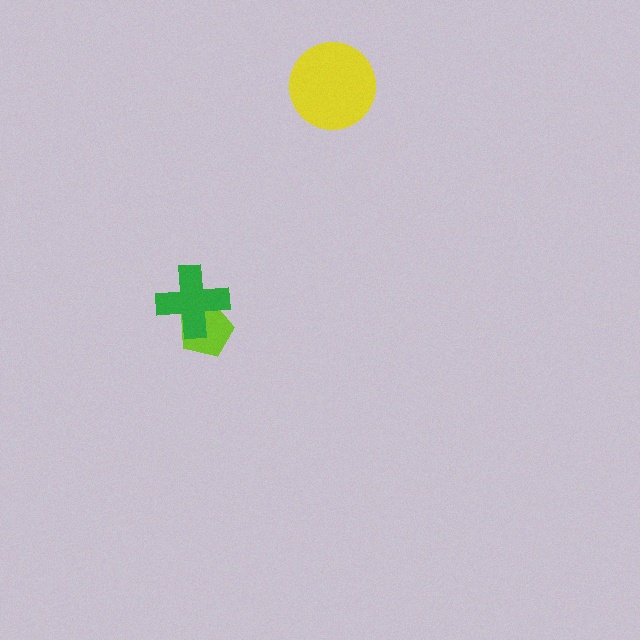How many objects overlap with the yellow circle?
0 objects overlap with the yellow circle.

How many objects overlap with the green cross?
1 object overlaps with the green cross.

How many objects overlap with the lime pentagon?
1 object overlaps with the lime pentagon.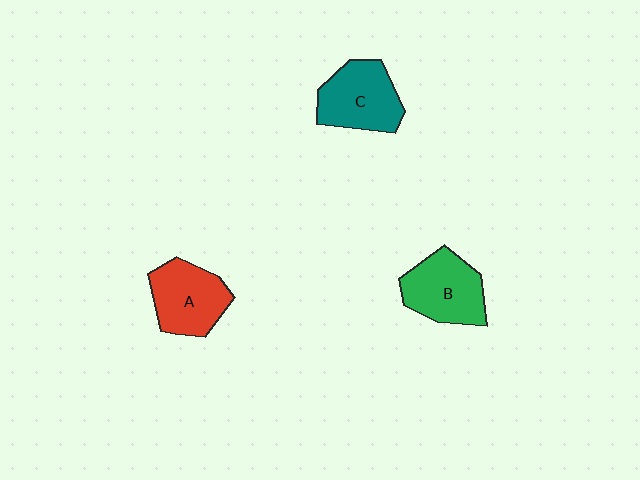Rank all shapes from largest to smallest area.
From largest to smallest: C (teal), B (green), A (red).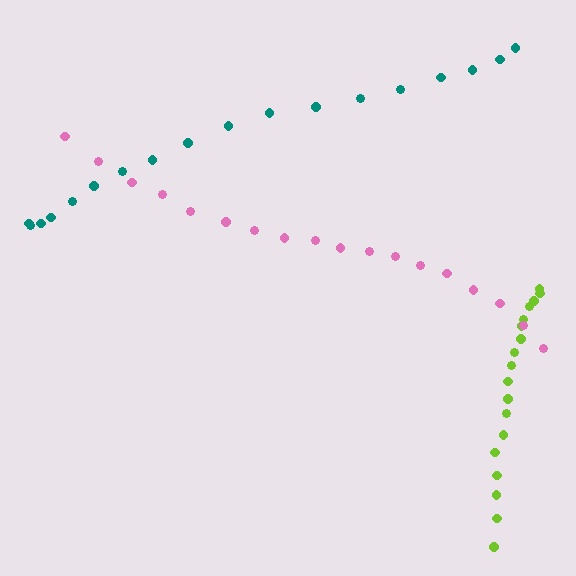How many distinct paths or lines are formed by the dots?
There are 3 distinct paths.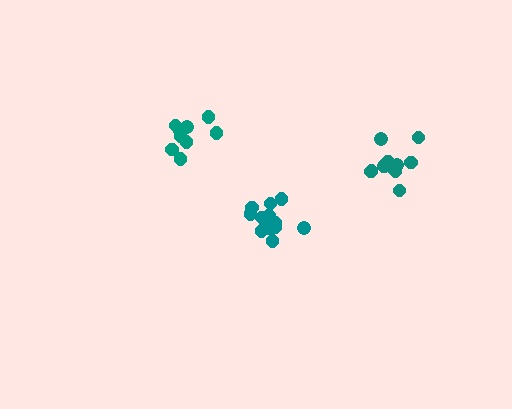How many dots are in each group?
Group 1: 12 dots, Group 2: 9 dots, Group 3: 13 dots (34 total).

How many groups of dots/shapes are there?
There are 3 groups.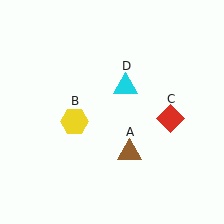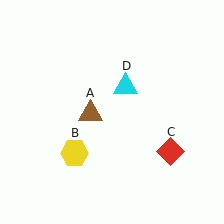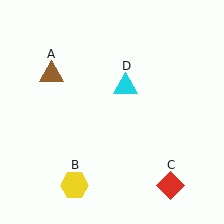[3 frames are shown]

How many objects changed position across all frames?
3 objects changed position: brown triangle (object A), yellow hexagon (object B), red diamond (object C).